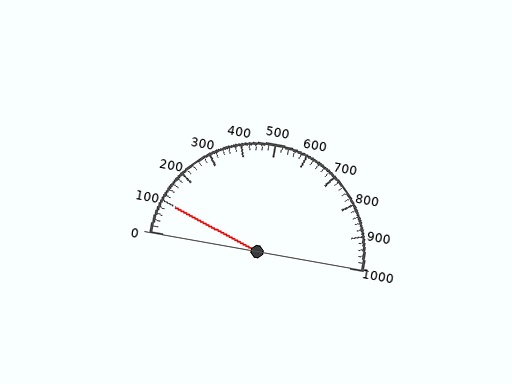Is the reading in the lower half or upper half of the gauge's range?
The reading is in the lower half of the range (0 to 1000).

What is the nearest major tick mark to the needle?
The nearest major tick mark is 100.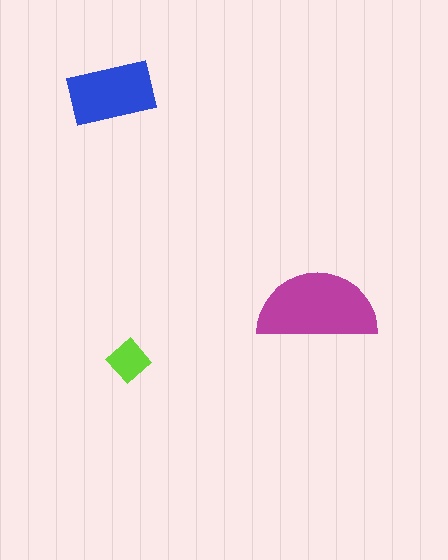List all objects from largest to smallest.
The magenta semicircle, the blue rectangle, the lime diamond.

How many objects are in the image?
There are 3 objects in the image.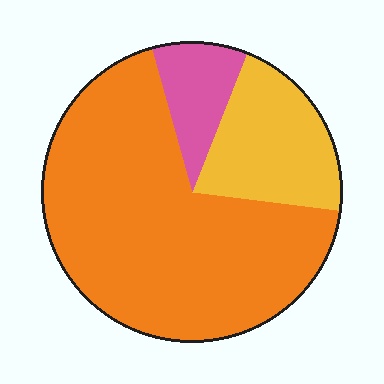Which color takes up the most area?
Orange, at roughly 70%.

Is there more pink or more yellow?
Yellow.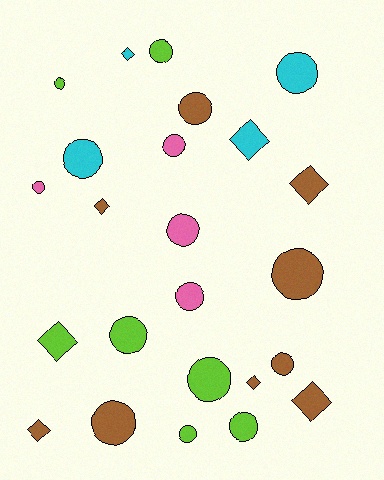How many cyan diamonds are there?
There are 2 cyan diamonds.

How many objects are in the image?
There are 24 objects.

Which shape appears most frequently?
Circle, with 16 objects.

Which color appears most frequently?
Brown, with 9 objects.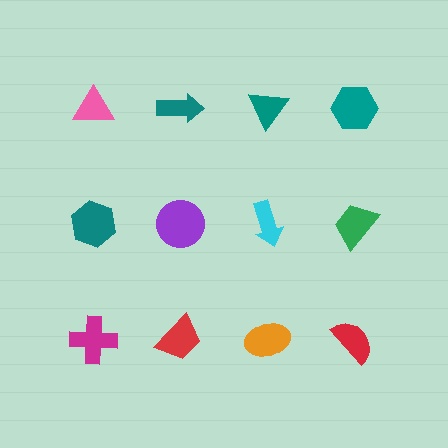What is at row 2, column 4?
A green trapezoid.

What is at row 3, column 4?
A red semicircle.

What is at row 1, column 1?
A pink triangle.